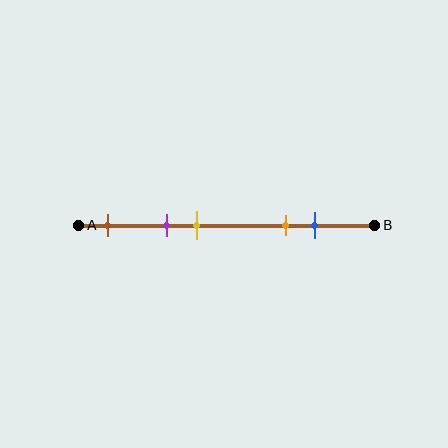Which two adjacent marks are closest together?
The purple and yellow marks are the closest adjacent pair.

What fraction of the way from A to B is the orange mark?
The orange mark is approximately 70% (0.7) of the way from A to B.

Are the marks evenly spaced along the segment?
No, the marks are not evenly spaced.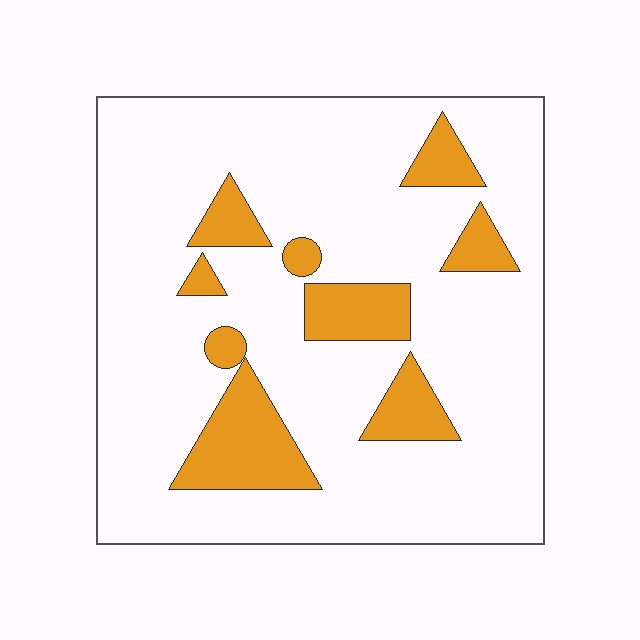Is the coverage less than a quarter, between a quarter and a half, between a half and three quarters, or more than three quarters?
Less than a quarter.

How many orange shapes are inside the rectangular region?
9.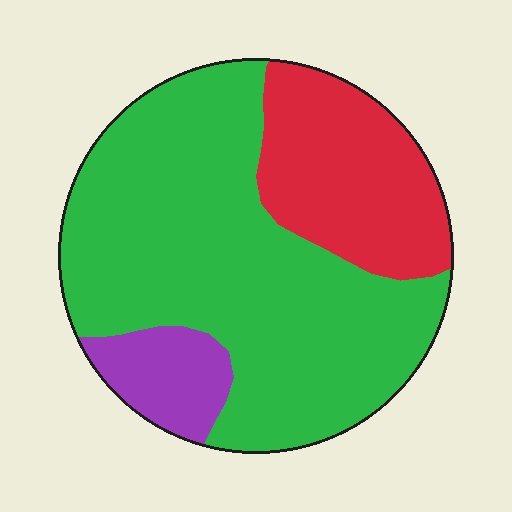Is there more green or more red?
Green.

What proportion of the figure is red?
Red covers 24% of the figure.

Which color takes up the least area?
Purple, at roughly 10%.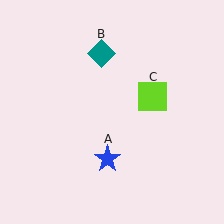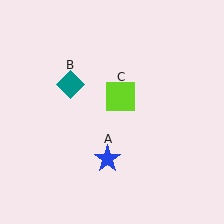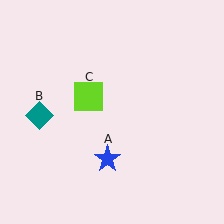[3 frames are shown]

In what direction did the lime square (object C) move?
The lime square (object C) moved left.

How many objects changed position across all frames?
2 objects changed position: teal diamond (object B), lime square (object C).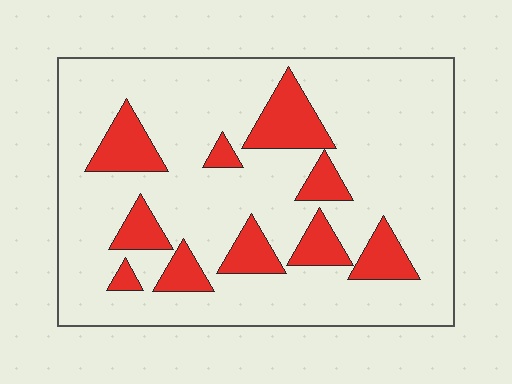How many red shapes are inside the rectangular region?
10.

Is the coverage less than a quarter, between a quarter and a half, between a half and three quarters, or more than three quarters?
Less than a quarter.